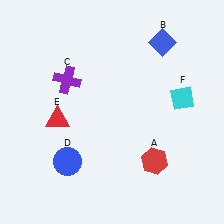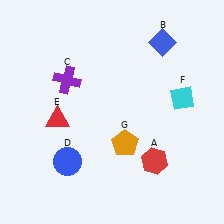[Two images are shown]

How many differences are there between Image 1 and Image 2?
There is 1 difference between the two images.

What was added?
An orange pentagon (G) was added in Image 2.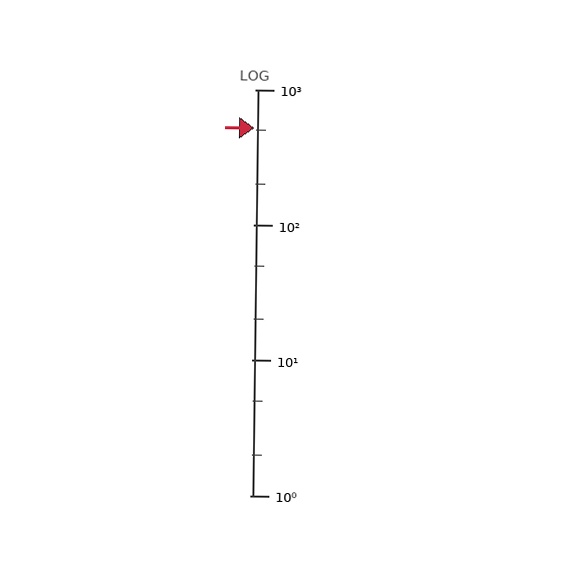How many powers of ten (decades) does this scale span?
The scale spans 3 decades, from 1 to 1000.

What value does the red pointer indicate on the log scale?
The pointer indicates approximately 520.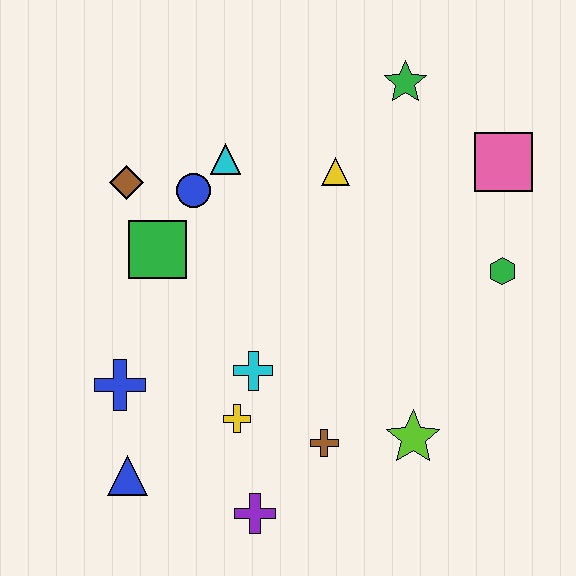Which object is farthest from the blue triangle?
The pink square is farthest from the blue triangle.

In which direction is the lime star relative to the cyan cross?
The lime star is to the right of the cyan cross.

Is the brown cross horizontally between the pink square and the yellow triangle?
No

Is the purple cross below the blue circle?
Yes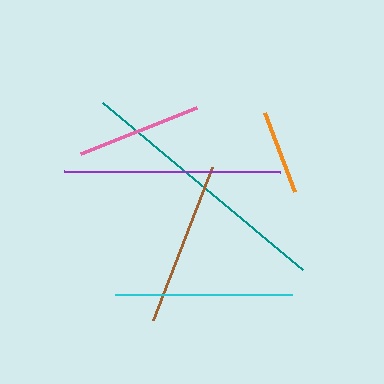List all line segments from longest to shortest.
From longest to shortest: teal, purple, cyan, brown, pink, orange.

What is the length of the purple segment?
The purple segment is approximately 216 pixels long.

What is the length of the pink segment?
The pink segment is approximately 124 pixels long.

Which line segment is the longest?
The teal line is the longest at approximately 261 pixels.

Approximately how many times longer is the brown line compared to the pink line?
The brown line is approximately 1.3 times the length of the pink line.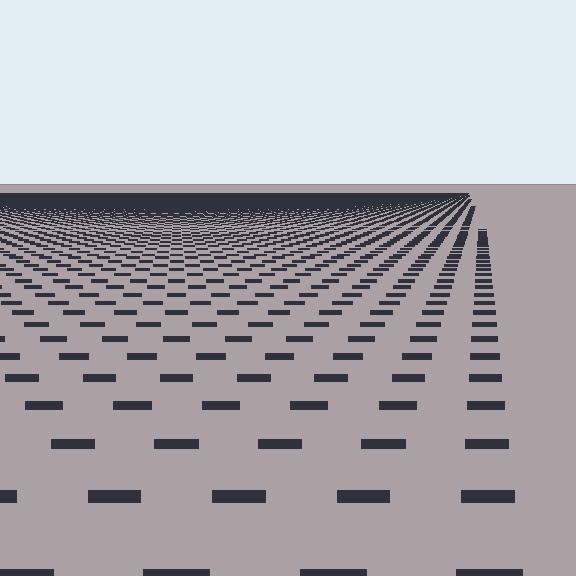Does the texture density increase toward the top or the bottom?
Density increases toward the top.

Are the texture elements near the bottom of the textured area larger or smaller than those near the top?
Larger. Near the bottom, elements are closer to the viewer and appear at a bigger on-screen size.